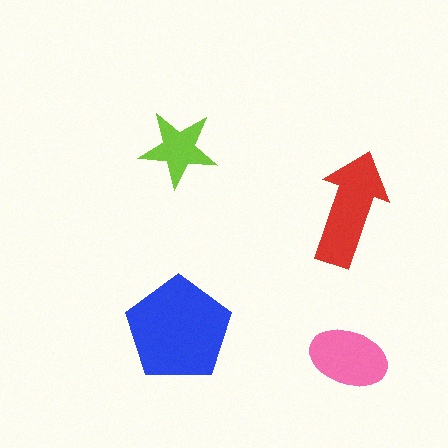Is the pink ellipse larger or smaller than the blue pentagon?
Smaller.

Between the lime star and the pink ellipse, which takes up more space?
The pink ellipse.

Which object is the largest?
The blue pentagon.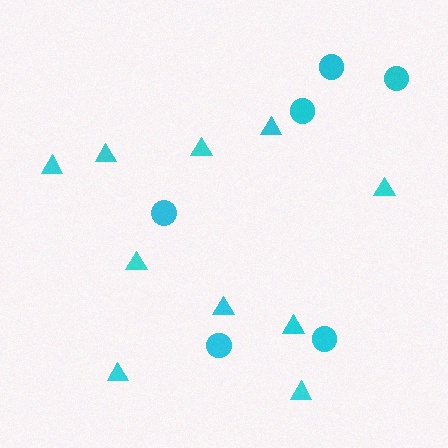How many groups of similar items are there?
There are 2 groups: one group of triangles (10) and one group of circles (6).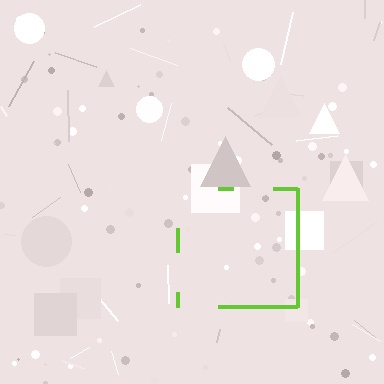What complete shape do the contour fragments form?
The contour fragments form a square.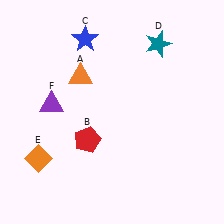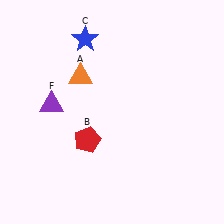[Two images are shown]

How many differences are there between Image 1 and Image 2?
There are 2 differences between the two images.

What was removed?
The teal star (D), the orange diamond (E) were removed in Image 2.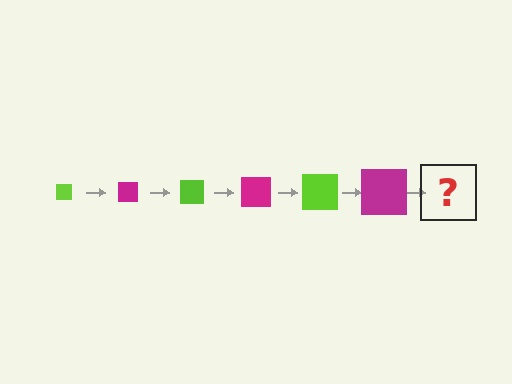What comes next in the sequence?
The next element should be a lime square, larger than the previous one.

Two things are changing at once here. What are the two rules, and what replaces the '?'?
The two rules are that the square grows larger each step and the color cycles through lime and magenta. The '?' should be a lime square, larger than the previous one.